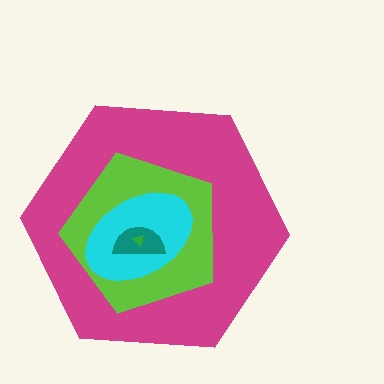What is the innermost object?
The green triangle.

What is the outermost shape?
The magenta hexagon.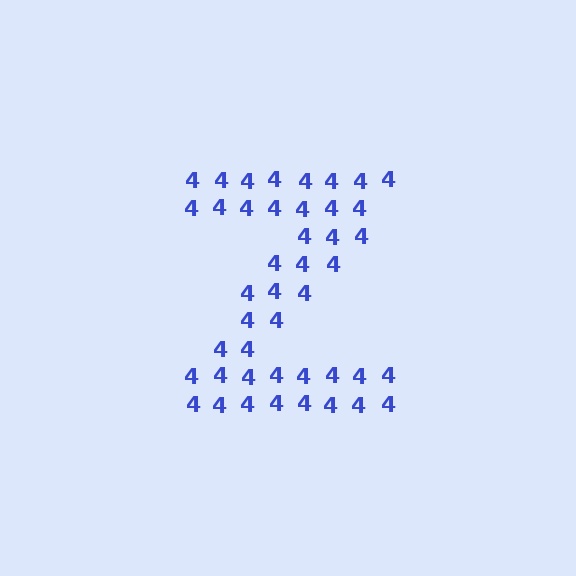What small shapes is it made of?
It is made of small digit 4's.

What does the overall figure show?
The overall figure shows the letter Z.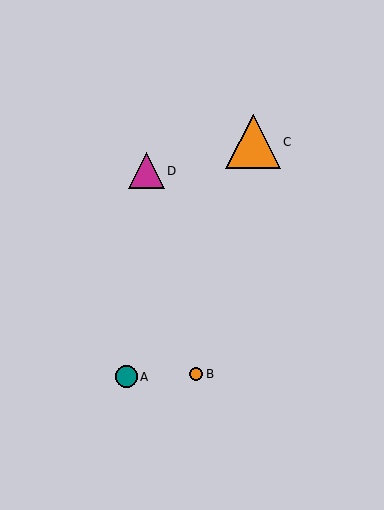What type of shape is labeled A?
Shape A is a teal circle.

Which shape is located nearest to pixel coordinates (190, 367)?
The orange circle (labeled B) at (196, 374) is nearest to that location.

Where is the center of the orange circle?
The center of the orange circle is at (196, 374).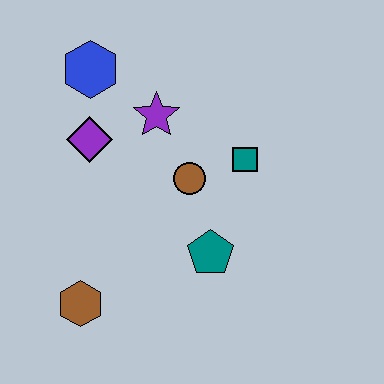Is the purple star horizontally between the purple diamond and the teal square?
Yes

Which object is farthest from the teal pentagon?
The blue hexagon is farthest from the teal pentagon.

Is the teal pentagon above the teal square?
No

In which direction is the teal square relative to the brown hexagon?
The teal square is to the right of the brown hexagon.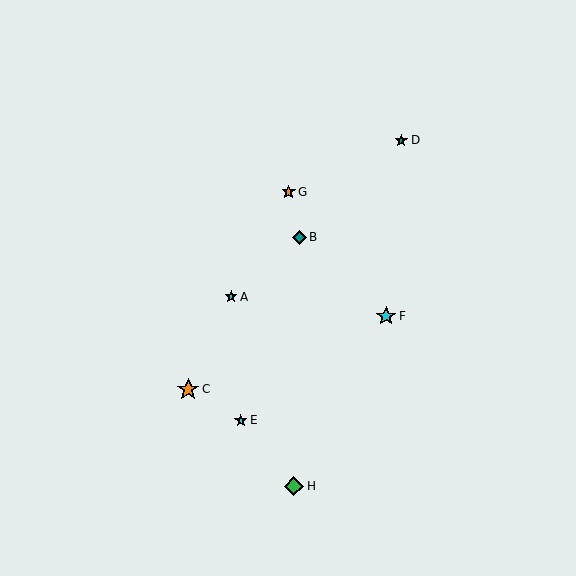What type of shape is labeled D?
Shape D is a teal star.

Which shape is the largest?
The orange star (labeled C) is the largest.